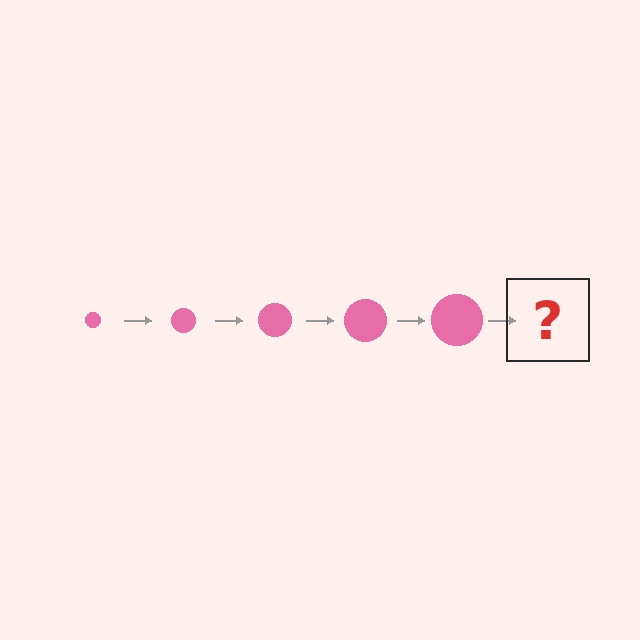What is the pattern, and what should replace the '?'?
The pattern is that the circle gets progressively larger each step. The '?' should be a pink circle, larger than the previous one.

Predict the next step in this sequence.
The next step is a pink circle, larger than the previous one.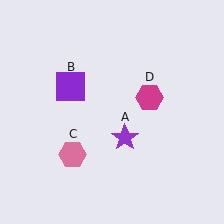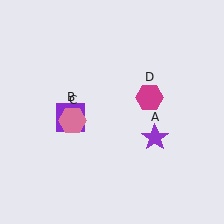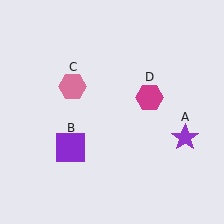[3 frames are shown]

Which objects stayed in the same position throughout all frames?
Magenta hexagon (object D) remained stationary.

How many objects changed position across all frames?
3 objects changed position: purple star (object A), purple square (object B), pink hexagon (object C).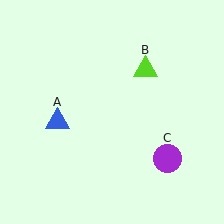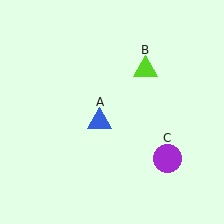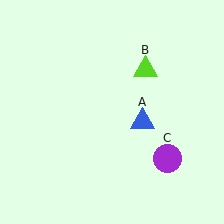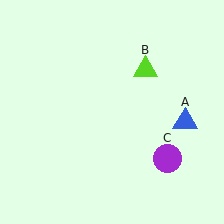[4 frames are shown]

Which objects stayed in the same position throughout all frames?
Lime triangle (object B) and purple circle (object C) remained stationary.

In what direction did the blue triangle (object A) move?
The blue triangle (object A) moved right.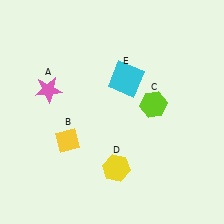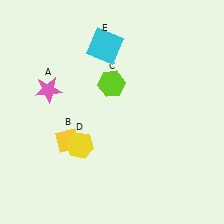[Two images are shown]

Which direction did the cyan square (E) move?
The cyan square (E) moved up.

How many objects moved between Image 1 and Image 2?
3 objects moved between the two images.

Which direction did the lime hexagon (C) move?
The lime hexagon (C) moved left.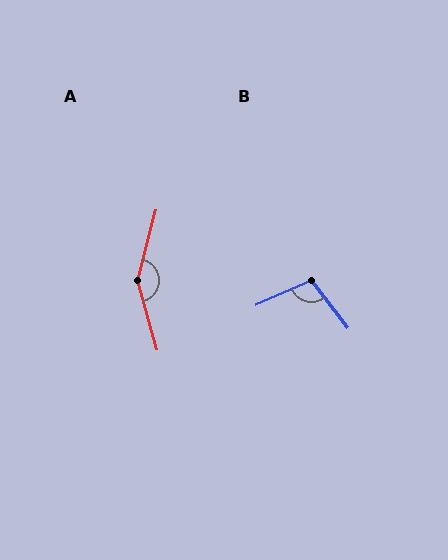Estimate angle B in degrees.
Approximately 103 degrees.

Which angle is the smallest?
B, at approximately 103 degrees.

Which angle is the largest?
A, at approximately 150 degrees.